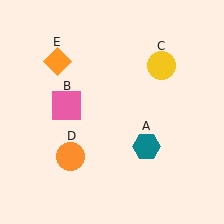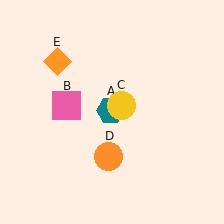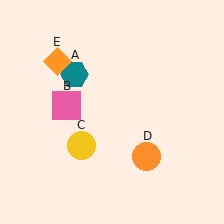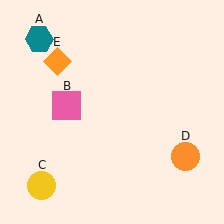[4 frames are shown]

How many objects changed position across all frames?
3 objects changed position: teal hexagon (object A), yellow circle (object C), orange circle (object D).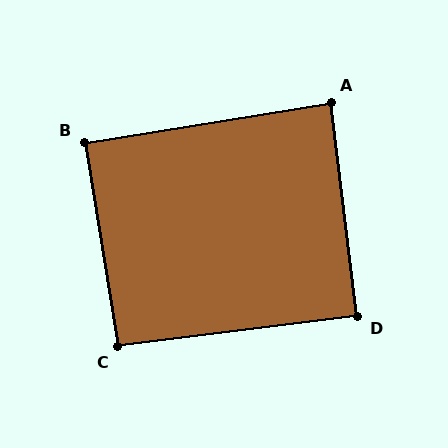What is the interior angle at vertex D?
Approximately 90 degrees (approximately right).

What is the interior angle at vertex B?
Approximately 90 degrees (approximately right).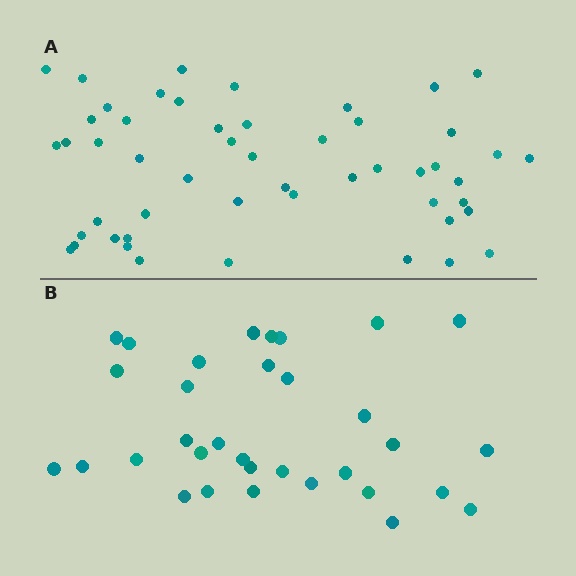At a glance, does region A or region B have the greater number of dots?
Region A (the top region) has more dots.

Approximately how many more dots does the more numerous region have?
Region A has approximately 20 more dots than region B.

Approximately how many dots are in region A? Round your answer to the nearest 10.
About 50 dots. (The exact count is 51, which rounds to 50.)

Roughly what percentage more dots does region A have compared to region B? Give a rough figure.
About 55% more.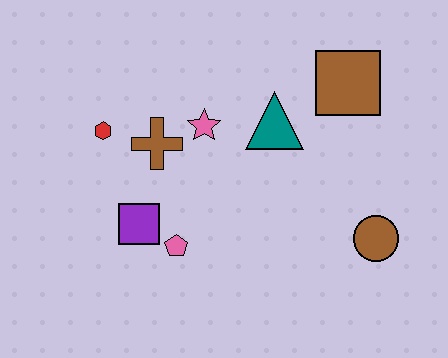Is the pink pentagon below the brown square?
Yes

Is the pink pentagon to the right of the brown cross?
Yes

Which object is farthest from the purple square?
The brown square is farthest from the purple square.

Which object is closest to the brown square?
The teal triangle is closest to the brown square.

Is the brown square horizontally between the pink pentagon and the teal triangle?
No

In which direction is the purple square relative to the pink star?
The purple square is below the pink star.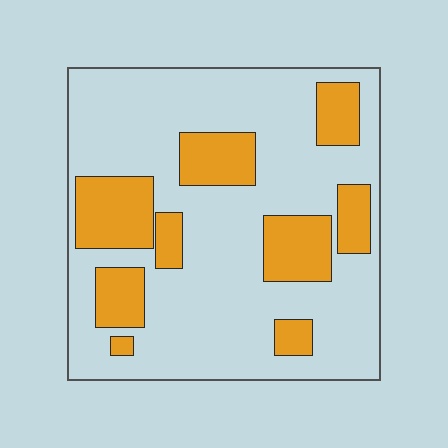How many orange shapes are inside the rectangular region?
9.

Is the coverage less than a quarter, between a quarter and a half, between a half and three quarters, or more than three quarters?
Between a quarter and a half.